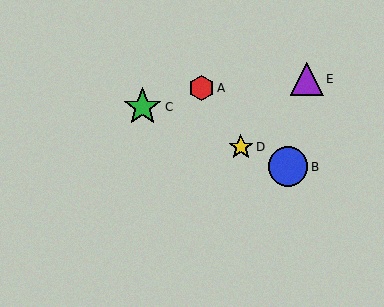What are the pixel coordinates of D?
Object D is at (241, 147).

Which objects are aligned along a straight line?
Objects B, C, D are aligned along a straight line.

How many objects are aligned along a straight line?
3 objects (B, C, D) are aligned along a straight line.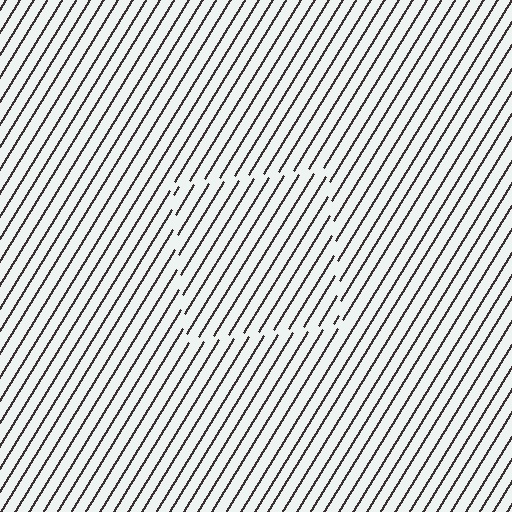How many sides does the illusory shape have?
4 sides — the line-ends trace a square.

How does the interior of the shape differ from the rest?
The interior of the shape contains the same grating, shifted by half a period — the contour is defined by the phase discontinuity where line-ends from the inner and outer gratings abut.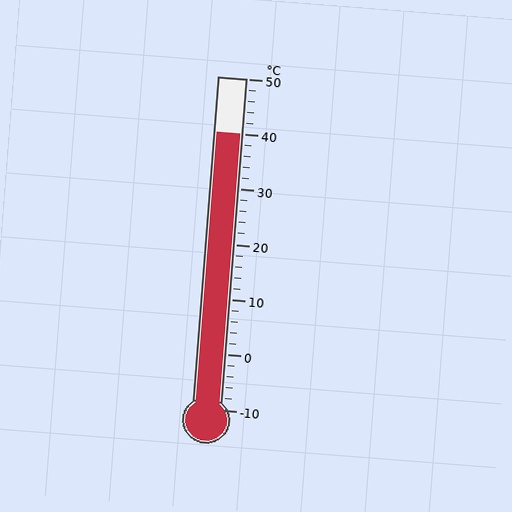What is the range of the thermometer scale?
The thermometer scale ranges from -10°C to 50°C.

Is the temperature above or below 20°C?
The temperature is above 20°C.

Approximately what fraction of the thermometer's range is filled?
The thermometer is filled to approximately 85% of its range.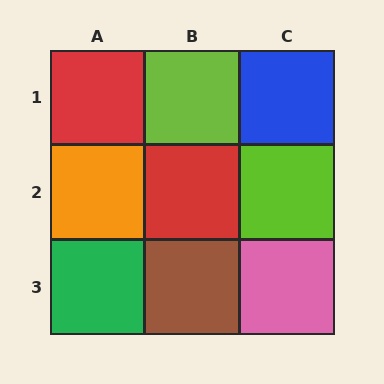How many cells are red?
2 cells are red.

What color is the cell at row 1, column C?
Blue.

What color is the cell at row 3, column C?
Pink.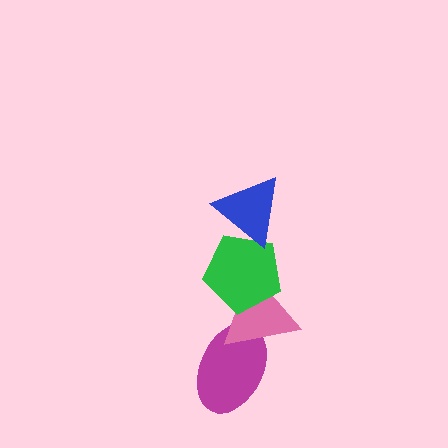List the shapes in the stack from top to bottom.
From top to bottom: the blue triangle, the green pentagon, the pink triangle, the magenta ellipse.